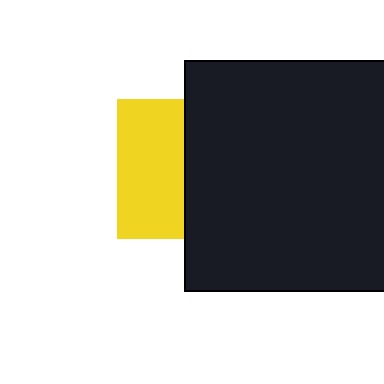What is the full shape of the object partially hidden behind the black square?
The partially hidden object is a yellow square.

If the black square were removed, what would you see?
You would see the complete yellow square.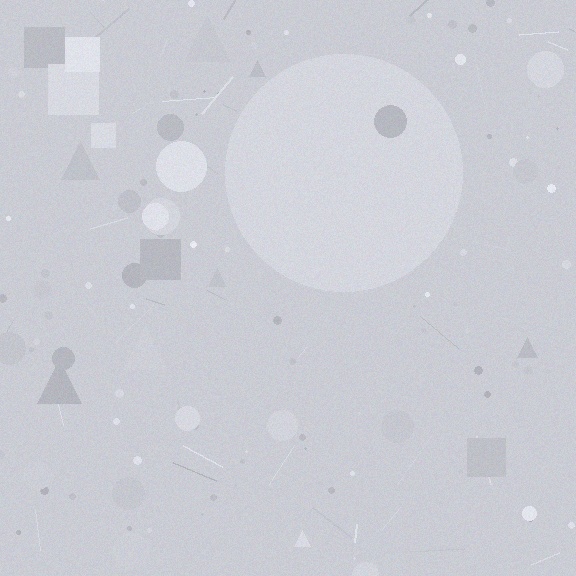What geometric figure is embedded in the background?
A circle is embedded in the background.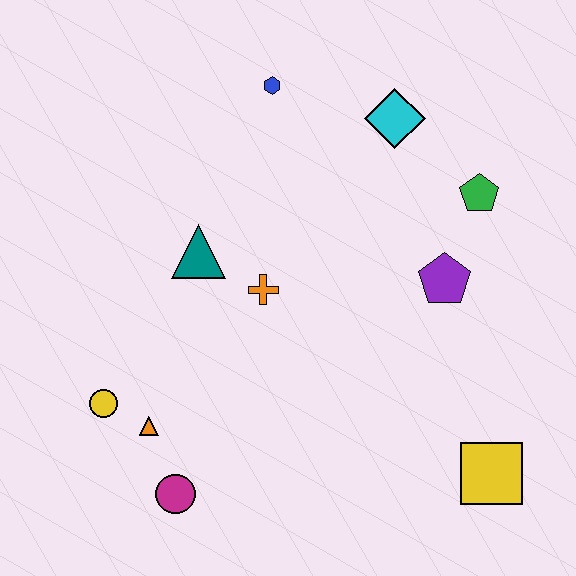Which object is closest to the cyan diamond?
The green pentagon is closest to the cyan diamond.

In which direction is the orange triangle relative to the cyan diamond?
The orange triangle is below the cyan diamond.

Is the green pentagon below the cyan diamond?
Yes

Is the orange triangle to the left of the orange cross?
Yes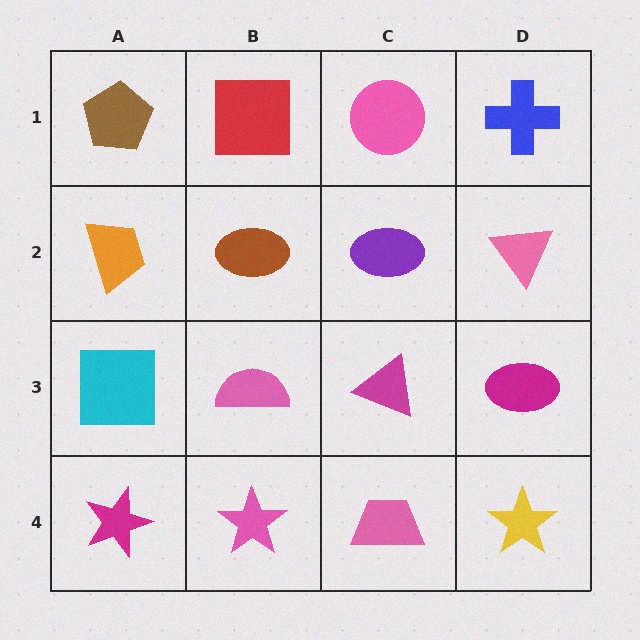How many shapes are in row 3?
4 shapes.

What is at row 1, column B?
A red square.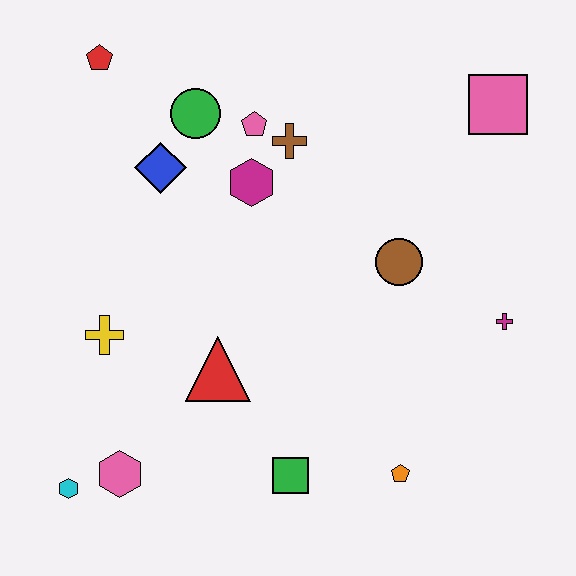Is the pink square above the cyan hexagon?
Yes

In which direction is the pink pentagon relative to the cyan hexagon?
The pink pentagon is above the cyan hexagon.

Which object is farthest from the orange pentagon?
The red pentagon is farthest from the orange pentagon.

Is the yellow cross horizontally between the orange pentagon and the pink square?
No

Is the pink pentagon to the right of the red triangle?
Yes